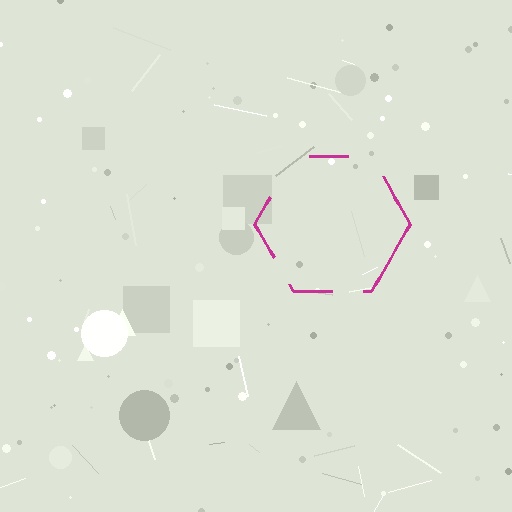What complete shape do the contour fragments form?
The contour fragments form a hexagon.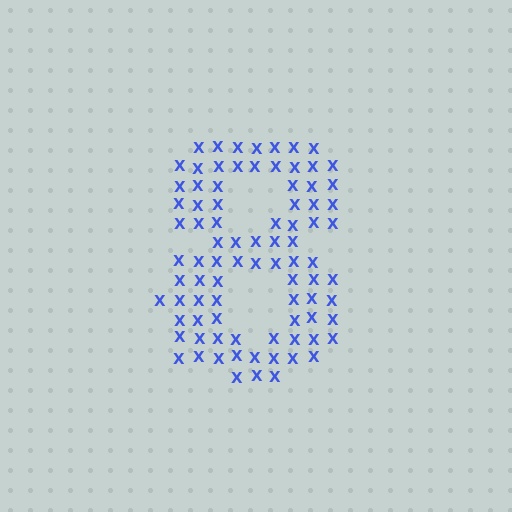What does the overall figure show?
The overall figure shows the digit 8.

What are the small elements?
The small elements are letter X's.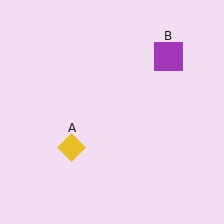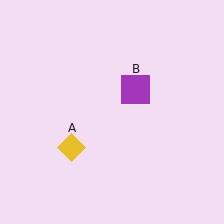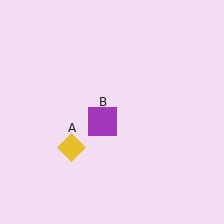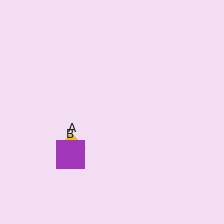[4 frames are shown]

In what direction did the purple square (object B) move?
The purple square (object B) moved down and to the left.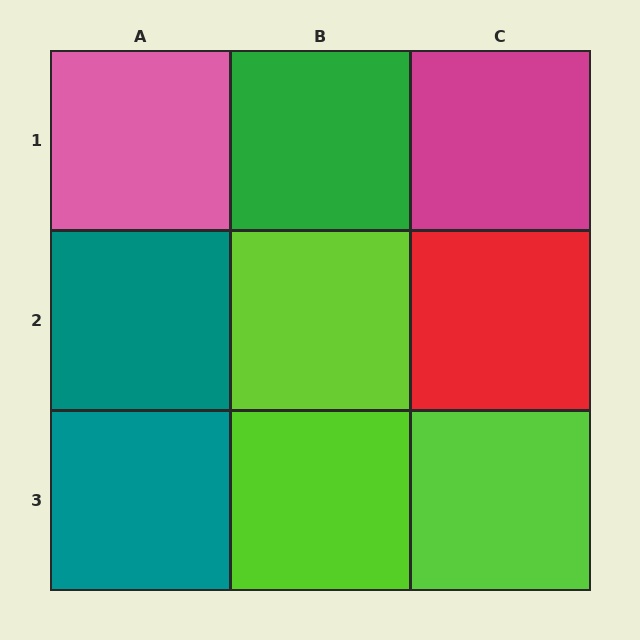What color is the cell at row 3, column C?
Lime.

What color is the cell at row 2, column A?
Teal.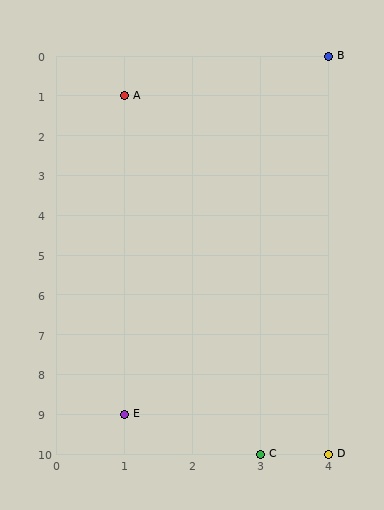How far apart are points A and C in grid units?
Points A and C are 2 columns and 9 rows apart (about 9.2 grid units diagonally).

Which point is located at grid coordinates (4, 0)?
Point B is at (4, 0).